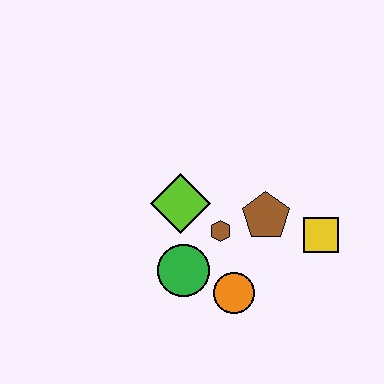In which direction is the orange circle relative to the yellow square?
The orange circle is to the left of the yellow square.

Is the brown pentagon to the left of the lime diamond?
No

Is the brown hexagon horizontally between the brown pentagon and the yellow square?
No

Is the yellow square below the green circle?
No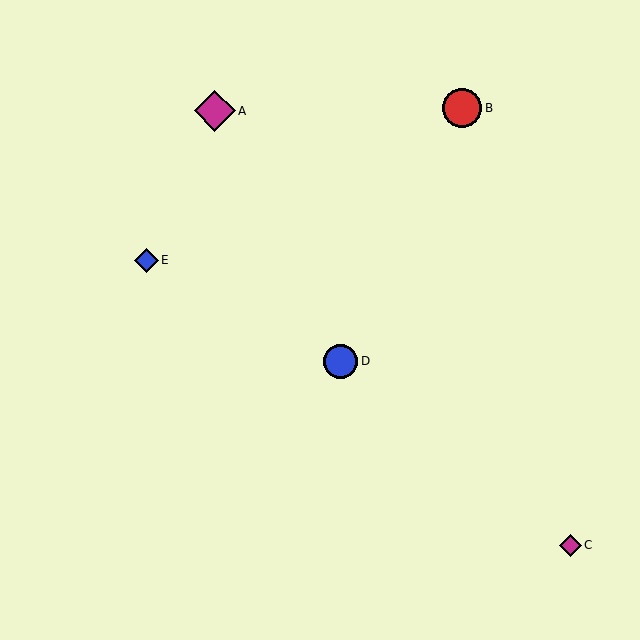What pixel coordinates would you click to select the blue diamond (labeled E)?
Click at (147, 260) to select the blue diamond E.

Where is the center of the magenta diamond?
The center of the magenta diamond is at (570, 545).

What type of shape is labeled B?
Shape B is a red circle.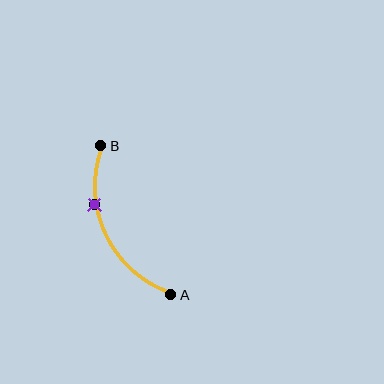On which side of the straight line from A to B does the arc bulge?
The arc bulges to the left of the straight line connecting A and B.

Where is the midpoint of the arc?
The arc midpoint is the point on the curve farthest from the straight line joining A and B. It sits to the left of that line.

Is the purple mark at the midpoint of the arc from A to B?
No. The purple mark lies on the arc but is closer to endpoint B. The arc midpoint would be at the point on the curve equidistant along the arc from both A and B.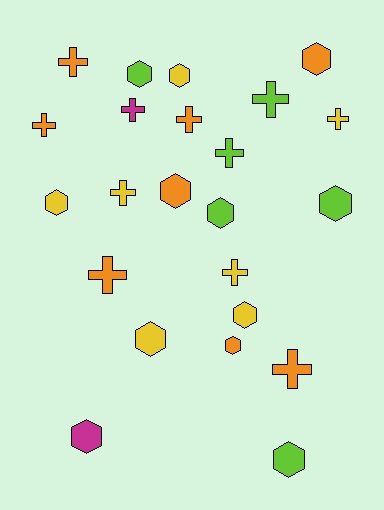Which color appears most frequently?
Orange, with 8 objects.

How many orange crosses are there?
There are 5 orange crosses.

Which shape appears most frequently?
Hexagon, with 12 objects.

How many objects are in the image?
There are 23 objects.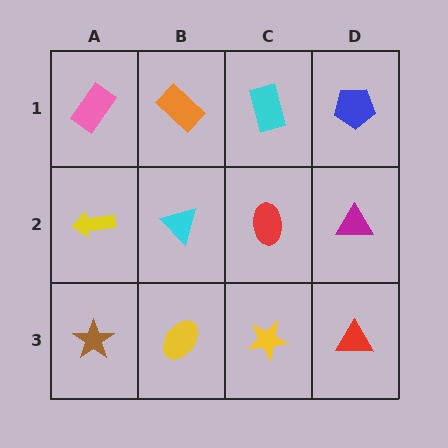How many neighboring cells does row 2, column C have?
4.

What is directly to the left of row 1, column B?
A pink rectangle.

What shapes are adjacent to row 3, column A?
A yellow arrow (row 2, column A), a yellow ellipse (row 3, column B).